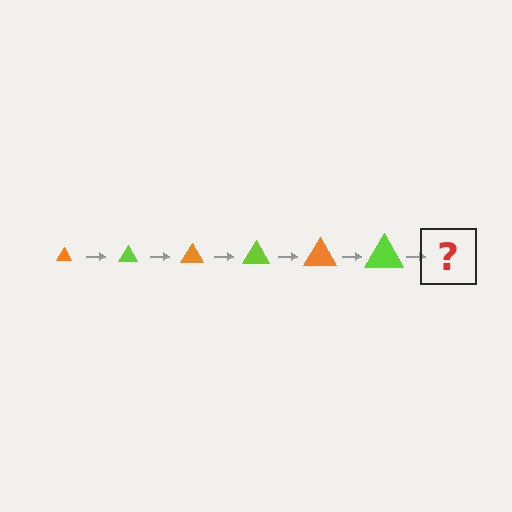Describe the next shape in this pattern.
It should be an orange triangle, larger than the previous one.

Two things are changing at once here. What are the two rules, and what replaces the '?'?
The two rules are that the triangle grows larger each step and the color cycles through orange and lime. The '?' should be an orange triangle, larger than the previous one.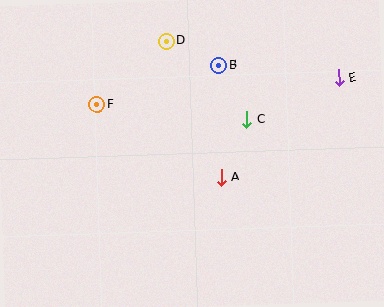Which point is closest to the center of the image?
Point A at (221, 178) is closest to the center.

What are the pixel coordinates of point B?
Point B is at (219, 65).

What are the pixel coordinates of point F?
Point F is at (97, 104).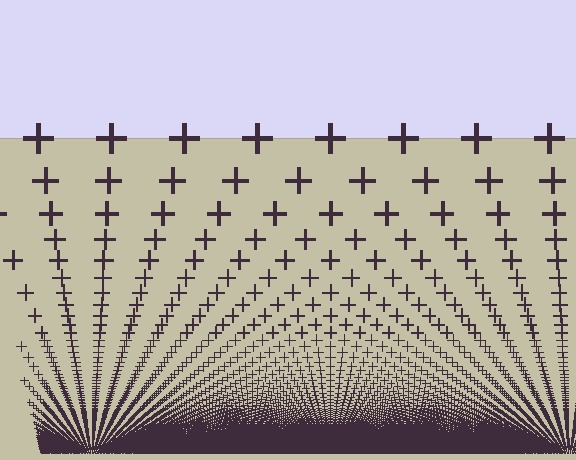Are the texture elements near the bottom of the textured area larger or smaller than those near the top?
Smaller. The gradient is inverted — elements near the bottom are smaller and denser.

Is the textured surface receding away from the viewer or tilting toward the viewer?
The surface appears to tilt toward the viewer. Texture elements get larger and sparser toward the top.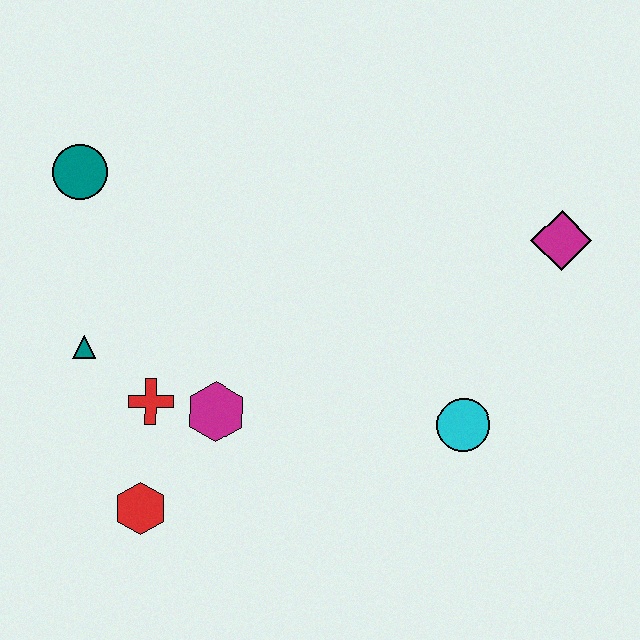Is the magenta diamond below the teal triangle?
No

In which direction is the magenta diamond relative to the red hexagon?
The magenta diamond is to the right of the red hexagon.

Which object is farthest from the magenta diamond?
The red hexagon is farthest from the magenta diamond.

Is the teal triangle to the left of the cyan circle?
Yes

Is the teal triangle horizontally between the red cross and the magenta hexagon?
No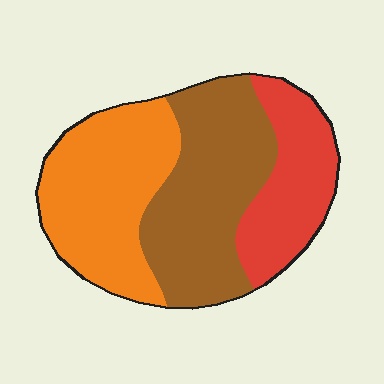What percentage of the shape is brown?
Brown covers 39% of the shape.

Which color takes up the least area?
Red, at roughly 25%.